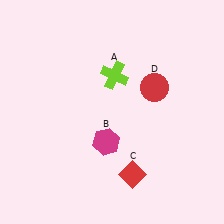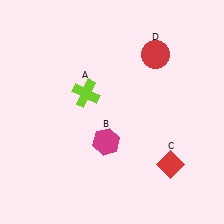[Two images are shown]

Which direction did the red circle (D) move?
The red circle (D) moved up.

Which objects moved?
The objects that moved are: the lime cross (A), the red diamond (C), the red circle (D).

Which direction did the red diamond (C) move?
The red diamond (C) moved right.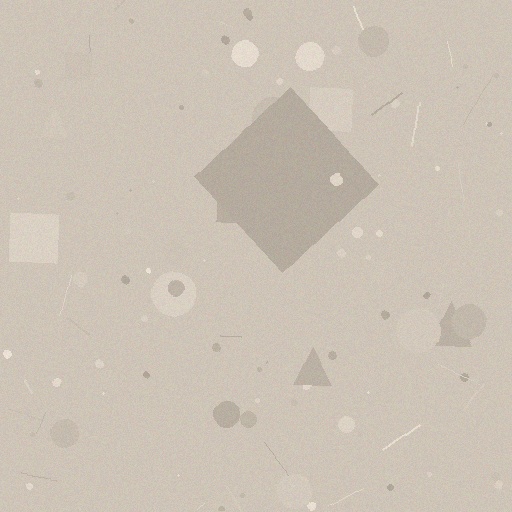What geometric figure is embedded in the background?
A diamond is embedded in the background.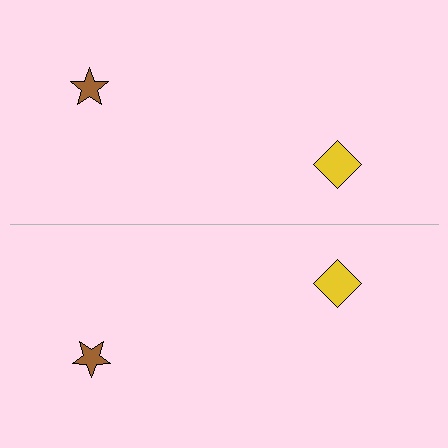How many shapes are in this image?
There are 4 shapes in this image.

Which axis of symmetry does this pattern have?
The pattern has a horizontal axis of symmetry running through the center of the image.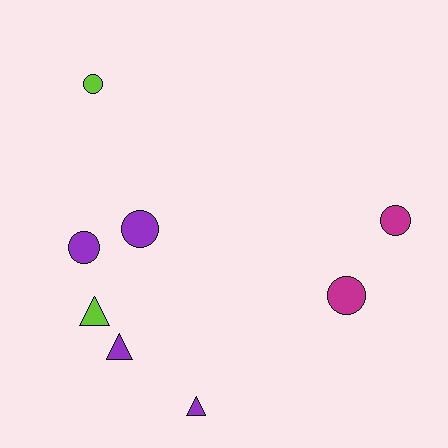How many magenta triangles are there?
There are no magenta triangles.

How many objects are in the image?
There are 8 objects.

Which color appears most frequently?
Purple, with 4 objects.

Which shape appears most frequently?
Circle, with 5 objects.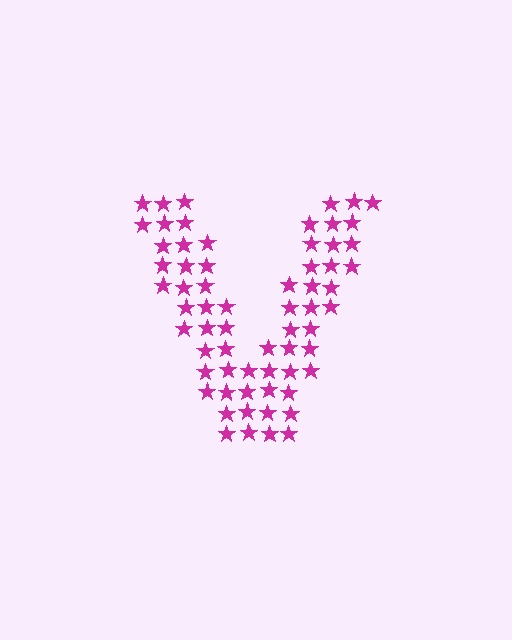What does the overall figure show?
The overall figure shows the letter V.